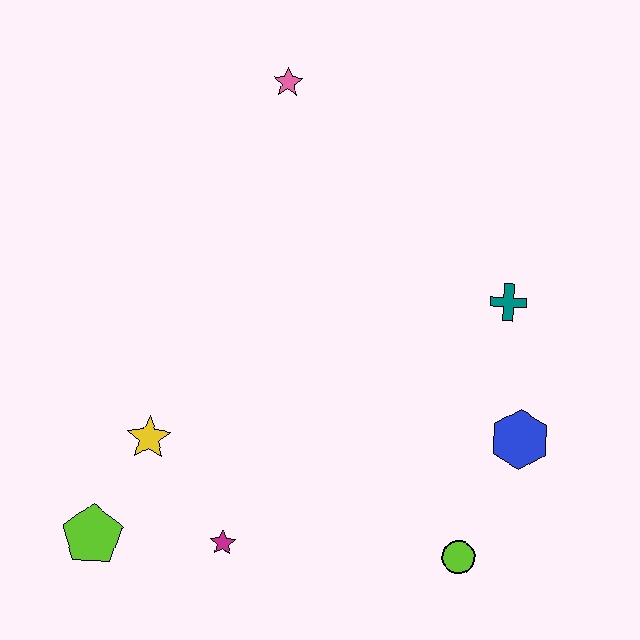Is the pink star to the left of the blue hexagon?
Yes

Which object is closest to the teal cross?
The blue hexagon is closest to the teal cross.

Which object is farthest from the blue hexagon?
The lime pentagon is farthest from the blue hexagon.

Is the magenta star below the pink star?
Yes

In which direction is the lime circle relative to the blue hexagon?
The lime circle is below the blue hexagon.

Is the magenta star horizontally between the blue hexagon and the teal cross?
No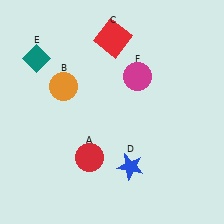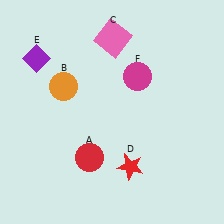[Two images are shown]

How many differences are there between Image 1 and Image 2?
There are 3 differences between the two images.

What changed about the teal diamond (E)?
In Image 1, E is teal. In Image 2, it changed to purple.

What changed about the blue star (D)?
In Image 1, D is blue. In Image 2, it changed to red.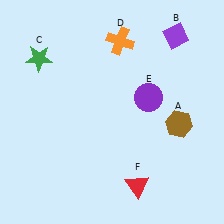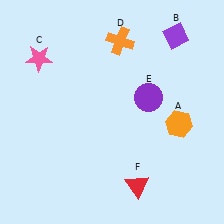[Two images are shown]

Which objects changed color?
A changed from brown to orange. C changed from green to pink.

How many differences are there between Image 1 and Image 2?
There are 2 differences between the two images.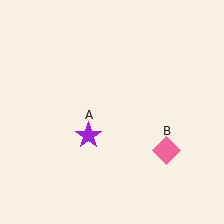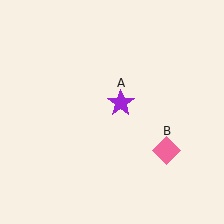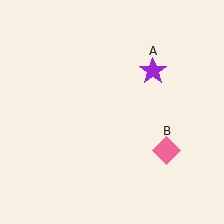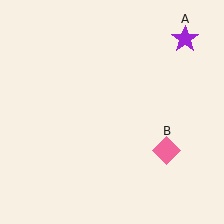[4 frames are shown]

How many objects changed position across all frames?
1 object changed position: purple star (object A).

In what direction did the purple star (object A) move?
The purple star (object A) moved up and to the right.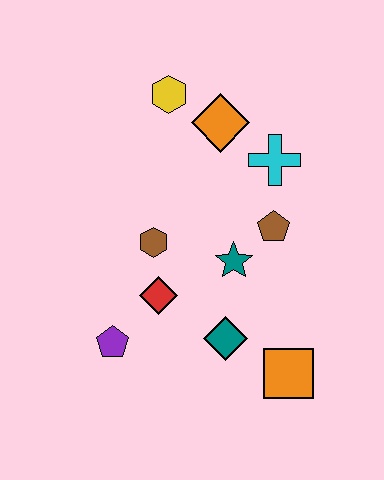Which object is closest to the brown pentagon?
The teal star is closest to the brown pentagon.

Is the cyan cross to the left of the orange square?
Yes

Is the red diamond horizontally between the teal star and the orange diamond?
No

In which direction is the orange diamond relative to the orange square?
The orange diamond is above the orange square.